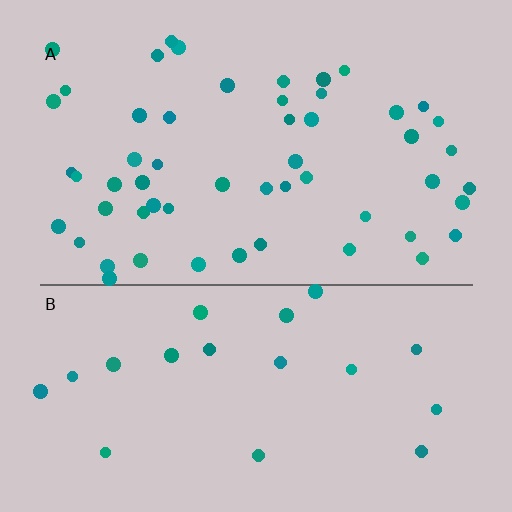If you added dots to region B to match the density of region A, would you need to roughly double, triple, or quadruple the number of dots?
Approximately triple.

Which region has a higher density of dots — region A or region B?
A (the top).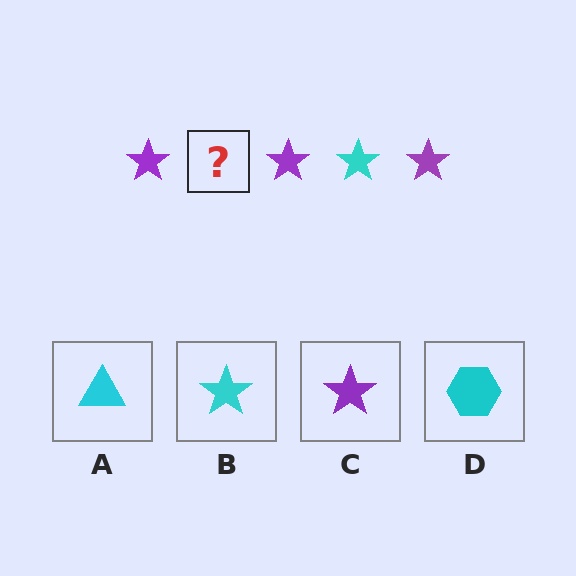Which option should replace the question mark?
Option B.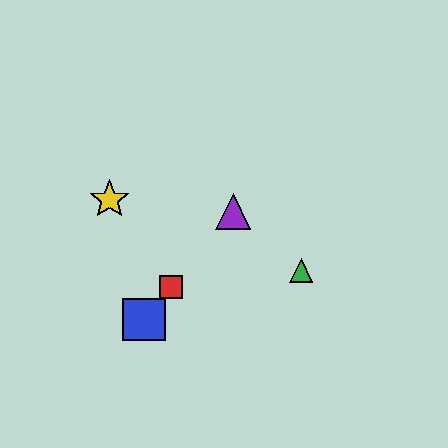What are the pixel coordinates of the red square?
The red square is at (171, 287).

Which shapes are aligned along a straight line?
The red square, the blue square, the purple triangle are aligned along a straight line.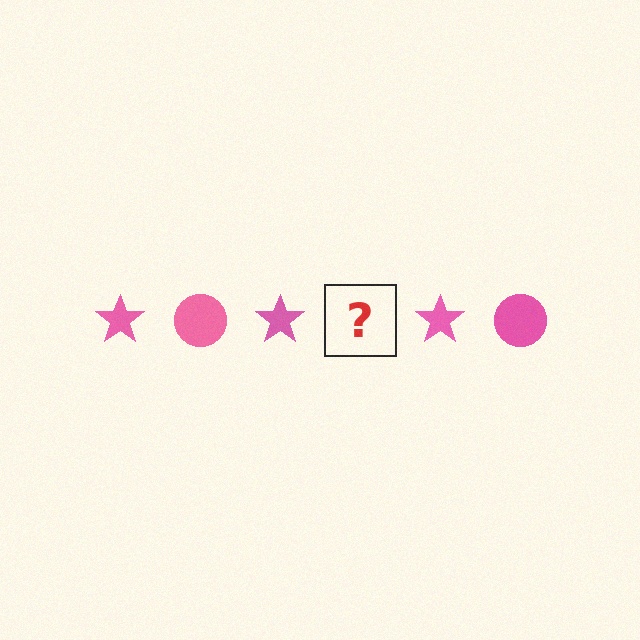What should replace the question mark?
The question mark should be replaced with a pink circle.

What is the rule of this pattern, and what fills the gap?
The rule is that the pattern cycles through star, circle shapes in pink. The gap should be filled with a pink circle.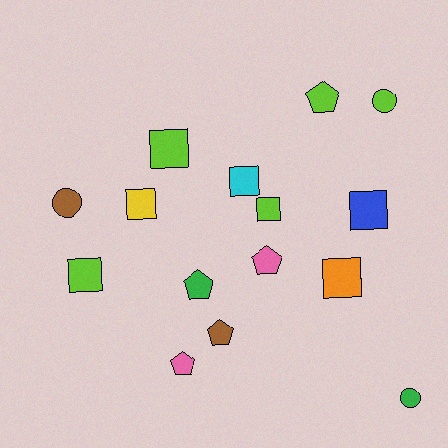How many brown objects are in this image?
There are 2 brown objects.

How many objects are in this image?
There are 15 objects.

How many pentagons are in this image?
There are 5 pentagons.